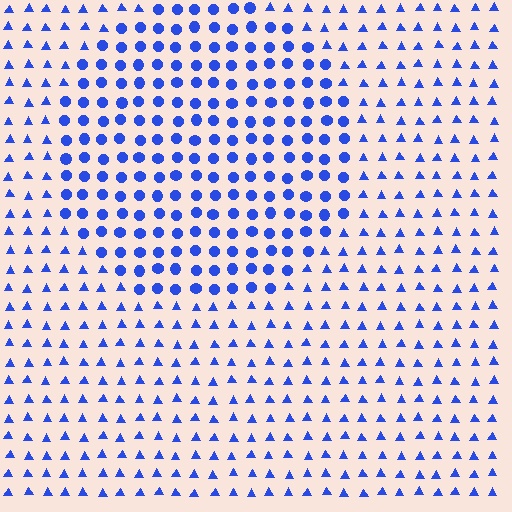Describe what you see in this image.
The image is filled with small blue elements arranged in a uniform grid. A circle-shaped region contains circles, while the surrounding area contains triangles. The boundary is defined purely by the change in element shape.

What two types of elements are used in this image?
The image uses circles inside the circle region and triangles outside it.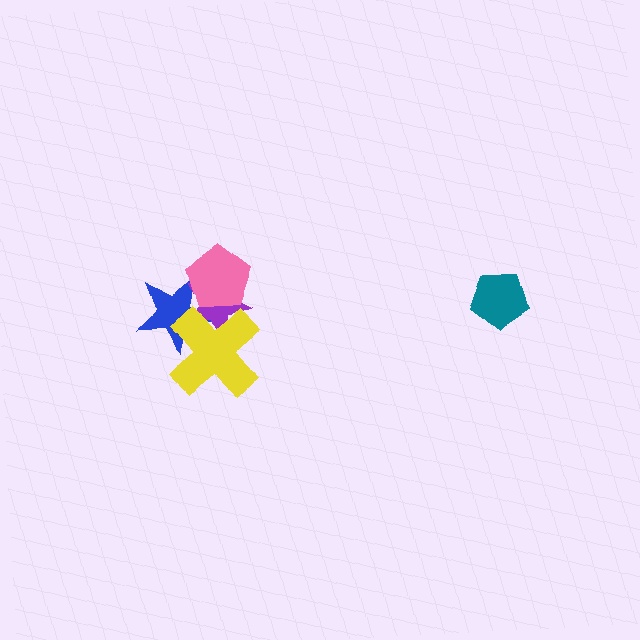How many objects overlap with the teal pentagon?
0 objects overlap with the teal pentagon.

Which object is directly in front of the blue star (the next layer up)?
The purple star is directly in front of the blue star.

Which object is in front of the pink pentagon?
The yellow cross is in front of the pink pentagon.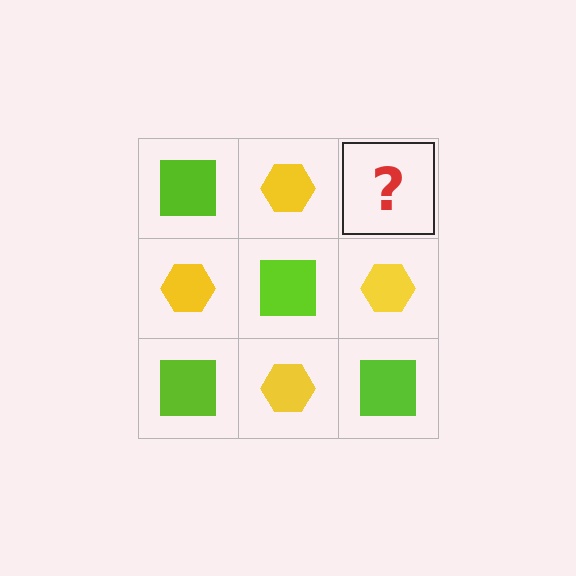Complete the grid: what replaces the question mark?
The question mark should be replaced with a lime square.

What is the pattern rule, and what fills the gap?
The rule is that it alternates lime square and yellow hexagon in a checkerboard pattern. The gap should be filled with a lime square.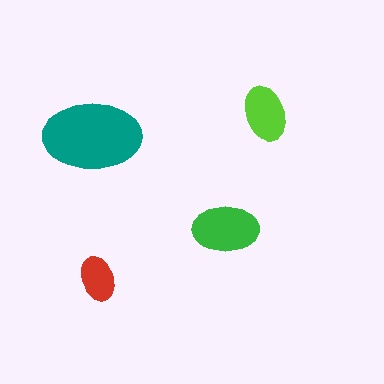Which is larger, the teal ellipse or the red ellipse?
The teal one.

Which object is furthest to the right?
The lime ellipse is rightmost.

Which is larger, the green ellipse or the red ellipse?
The green one.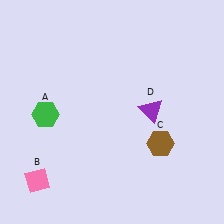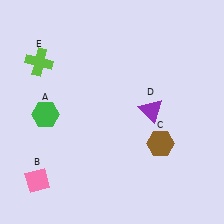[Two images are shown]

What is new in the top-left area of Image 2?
A lime cross (E) was added in the top-left area of Image 2.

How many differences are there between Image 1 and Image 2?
There is 1 difference between the two images.